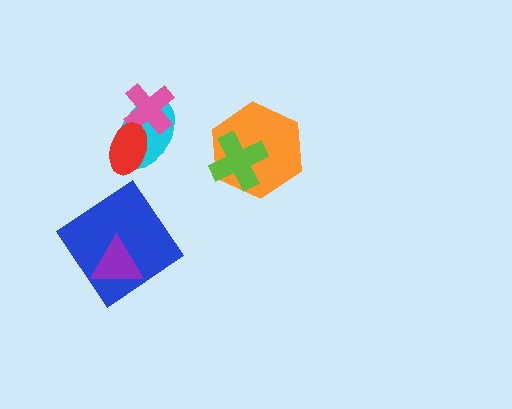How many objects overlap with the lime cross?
1 object overlaps with the lime cross.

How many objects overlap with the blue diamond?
1 object overlaps with the blue diamond.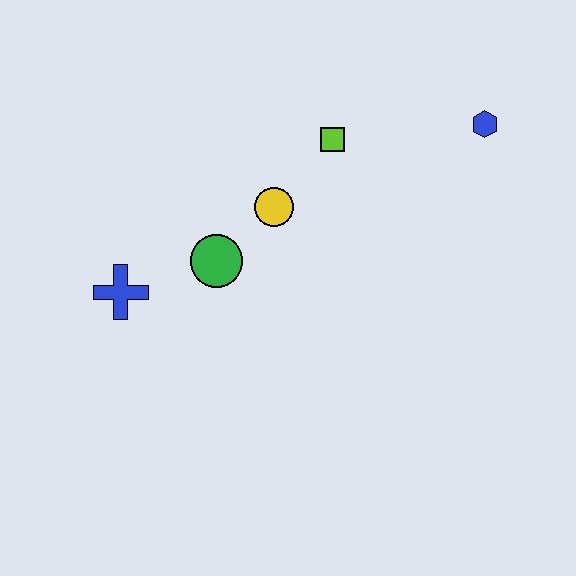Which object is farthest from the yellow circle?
The blue hexagon is farthest from the yellow circle.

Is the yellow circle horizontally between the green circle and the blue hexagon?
Yes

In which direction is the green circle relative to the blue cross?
The green circle is to the right of the blue cross.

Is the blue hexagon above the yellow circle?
Yes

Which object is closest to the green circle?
The yellow circle is closest to the green circle.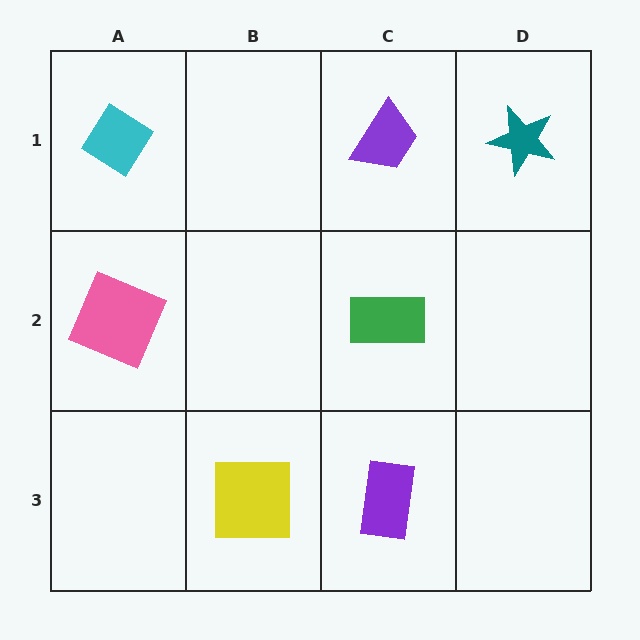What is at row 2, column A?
A pink square.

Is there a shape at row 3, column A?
No, that cell is empty.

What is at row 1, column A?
A cyan diamond.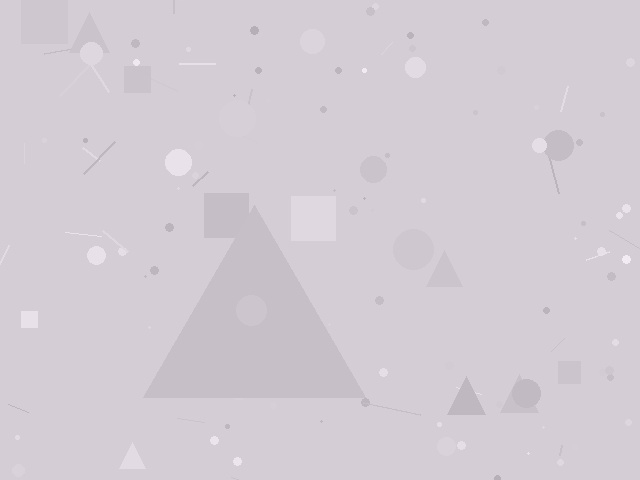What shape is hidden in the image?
A triangle is hidden in the image.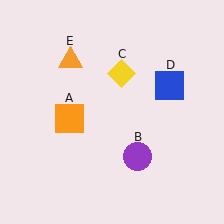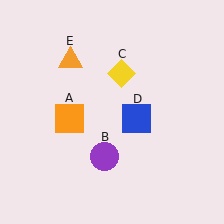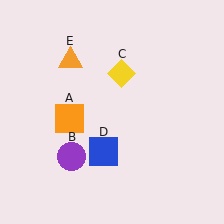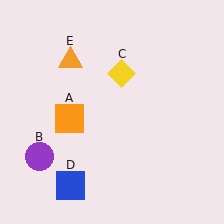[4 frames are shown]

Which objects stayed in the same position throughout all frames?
Orange square (object A) and yellow diamond (object C) and orange triangle (object E) remained stationary.